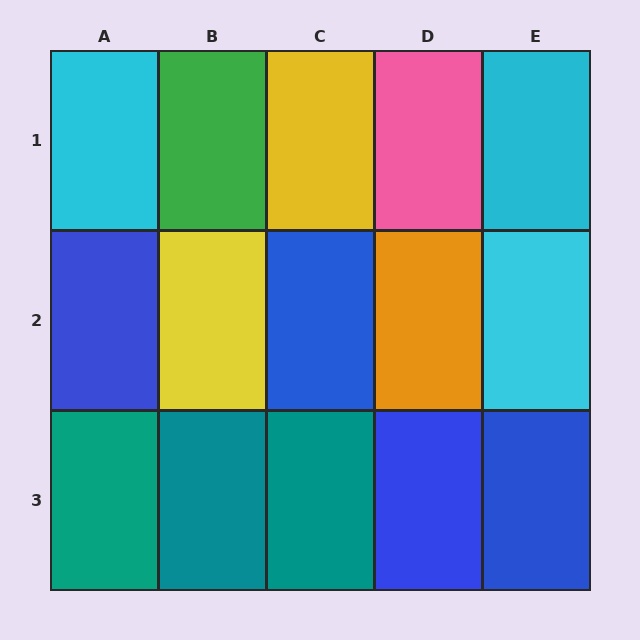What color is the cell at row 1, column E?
Cyan.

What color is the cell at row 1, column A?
Cyan.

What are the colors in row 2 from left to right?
Blue, yellow, blue, orange, cyan.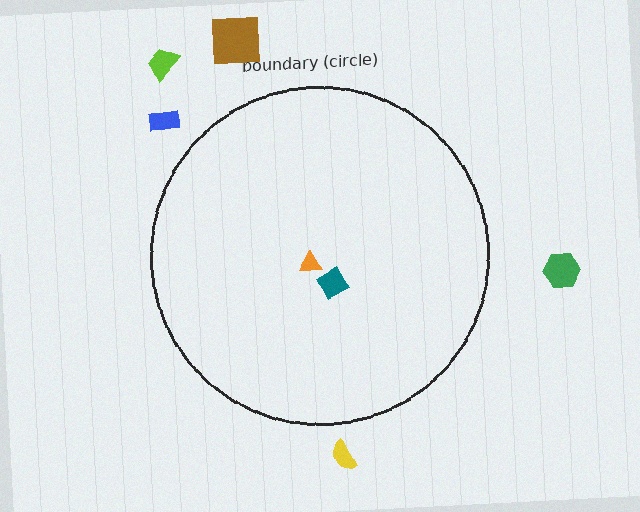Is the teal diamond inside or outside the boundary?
Inside.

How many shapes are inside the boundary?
2 inside, 5 outside.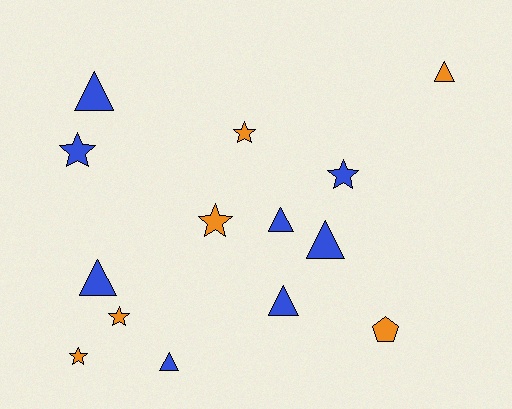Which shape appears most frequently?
Triangle, with 7 objects.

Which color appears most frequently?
Blue, with 8 objects.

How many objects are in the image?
There are 14 objects.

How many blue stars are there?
There are 2 blue stars.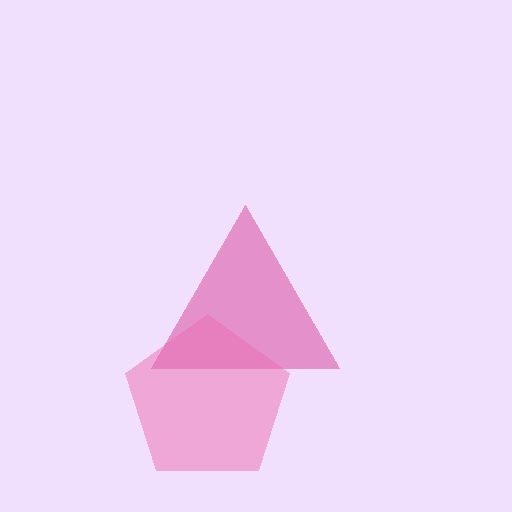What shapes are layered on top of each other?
The layered shapes are: a magenta triangle, a pink pentagon.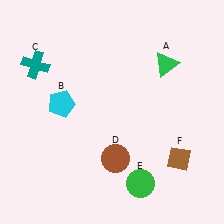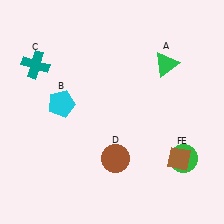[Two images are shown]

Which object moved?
The green circle (E) moved right.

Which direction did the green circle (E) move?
The green circle (E) moved right.